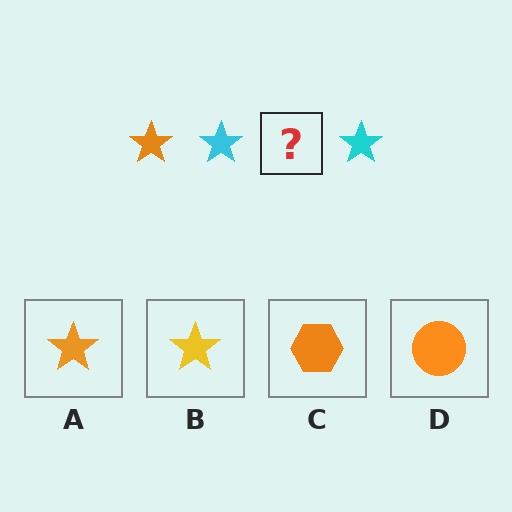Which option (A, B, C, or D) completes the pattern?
A.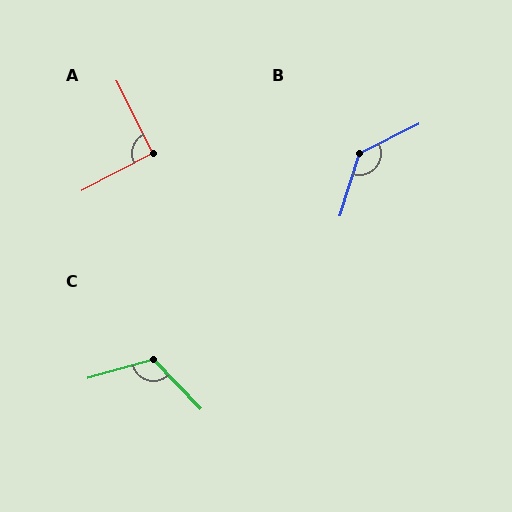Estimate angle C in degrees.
Approximately 118 degrees.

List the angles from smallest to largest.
A (91°), C (118°), B (134°).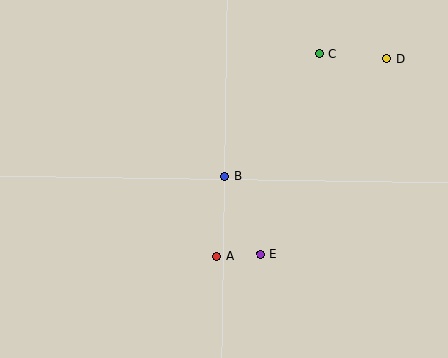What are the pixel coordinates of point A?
Point A is at (216, 256).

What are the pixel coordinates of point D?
Point D is at (387, 59).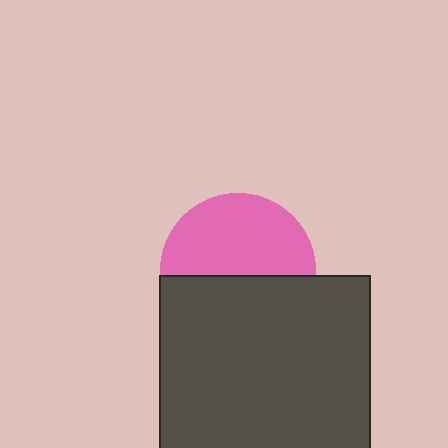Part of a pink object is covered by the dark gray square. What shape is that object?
It is a circle.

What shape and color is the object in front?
The object in front is a dark gray square.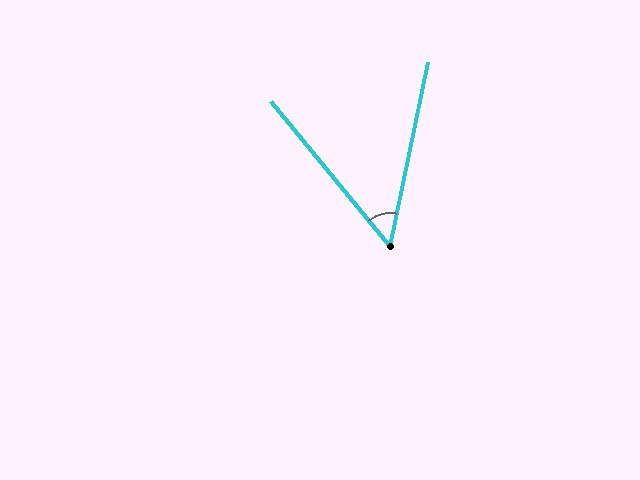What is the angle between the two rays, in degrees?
Approximately 51 degrees.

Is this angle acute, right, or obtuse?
It is acute.